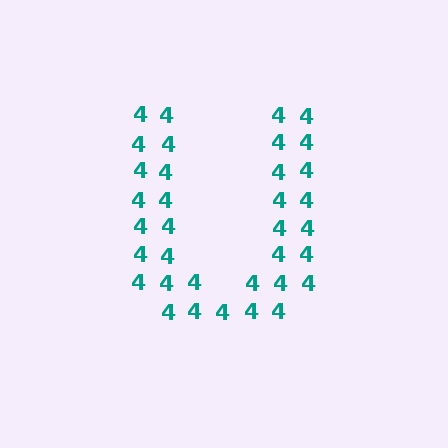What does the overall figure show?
The overall figure shows the letter U.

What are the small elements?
The small elements are digit 4's.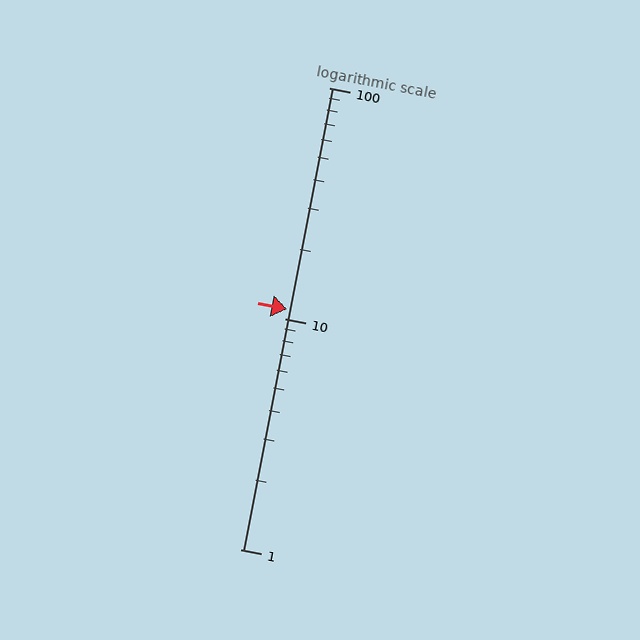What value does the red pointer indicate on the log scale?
The pointer indicates approximately 11.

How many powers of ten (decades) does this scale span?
The scale spans 2 decades, from 1 to 100.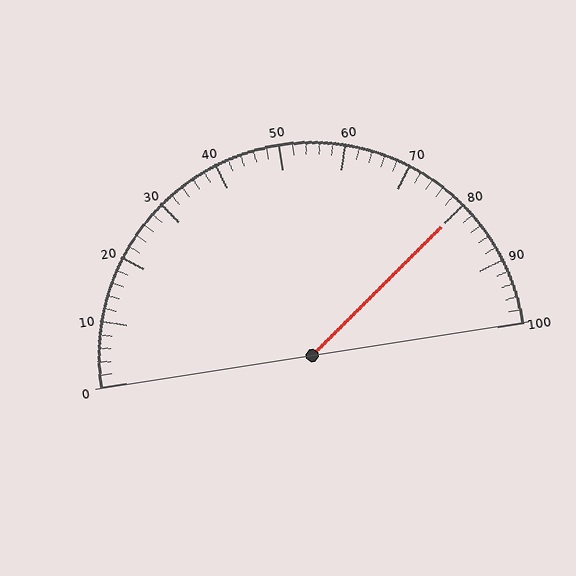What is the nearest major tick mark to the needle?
The nearest major tick mark is 80.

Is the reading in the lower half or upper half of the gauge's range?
The reading is in the upper half of the range (0 to 100).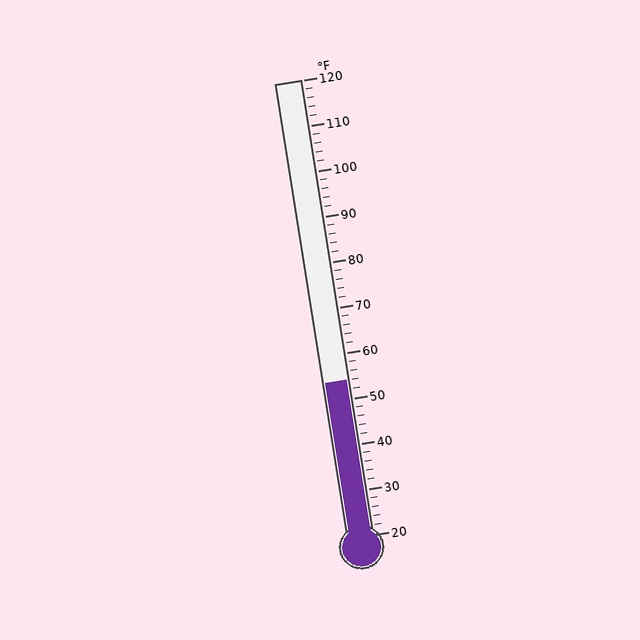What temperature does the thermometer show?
The thermometer shows approximately 54°F.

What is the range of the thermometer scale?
The thermometer scale ranges from 20°F to 120°F.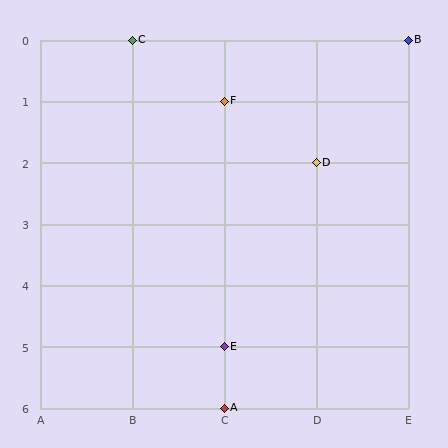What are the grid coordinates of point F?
Point F is at grid coordinates (C, 1).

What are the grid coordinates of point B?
Point B is at grid coordinates (E, 0).